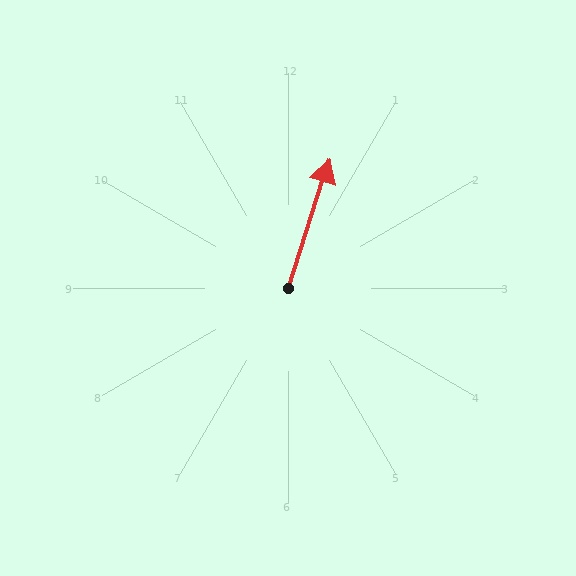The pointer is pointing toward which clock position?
Roughly 1 o'clock.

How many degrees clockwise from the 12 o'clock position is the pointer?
Approximately 18 degrees.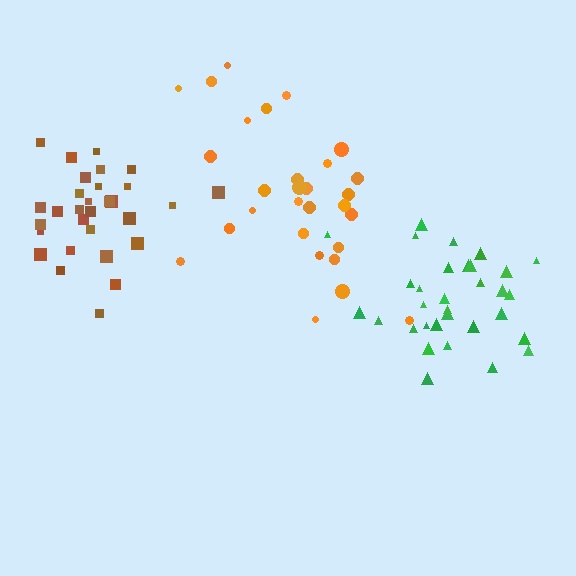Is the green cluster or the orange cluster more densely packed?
Green.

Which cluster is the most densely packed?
Brown.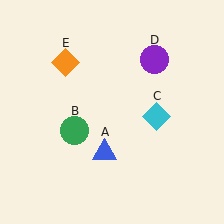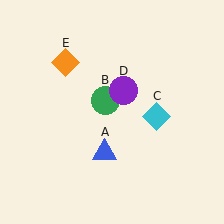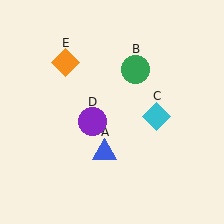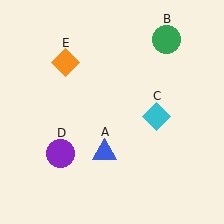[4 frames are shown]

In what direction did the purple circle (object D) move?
The purple circle (object D) moved down and to the left.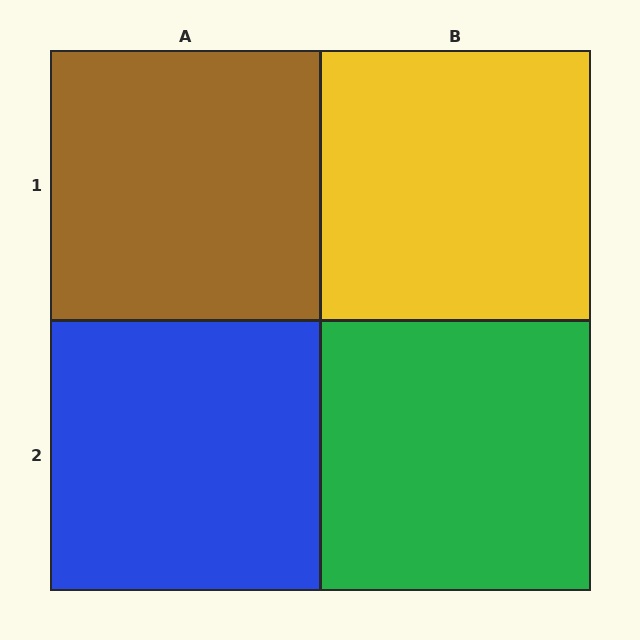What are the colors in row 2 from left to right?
Blue, green.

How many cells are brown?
1 cell is brown.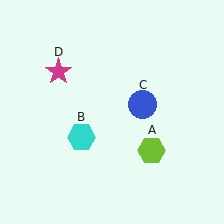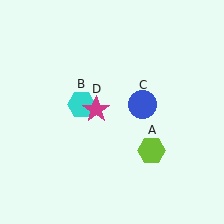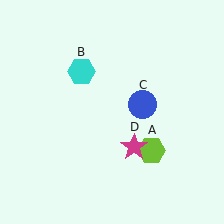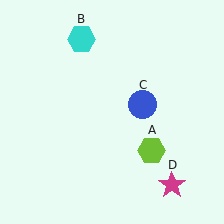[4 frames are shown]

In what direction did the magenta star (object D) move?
The magenta star (object D) moved down and to the right.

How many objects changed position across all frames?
2 objects changed position: cyan hexagon (object B), magenta star (object D).